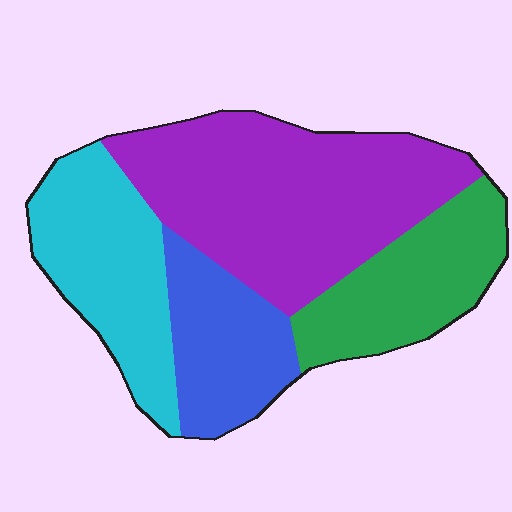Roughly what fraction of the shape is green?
Green takes up about one fifth (1/5) of the shape.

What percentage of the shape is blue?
Blue covers around 15% of the shape.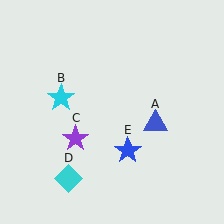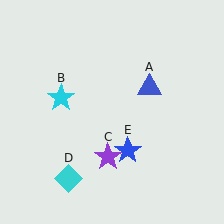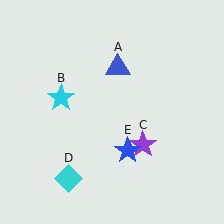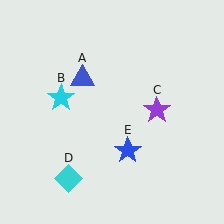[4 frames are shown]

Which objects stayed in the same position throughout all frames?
Cyan star (object B) and cyan diamond (object D) and blue star (object E) remained stationary.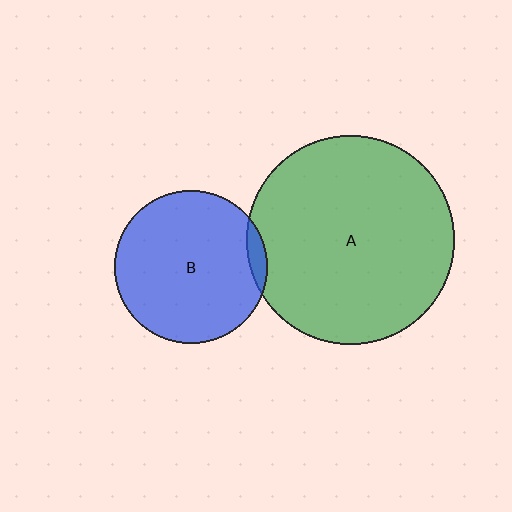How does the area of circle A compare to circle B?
Approximately 1.9 times.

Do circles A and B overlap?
Yes.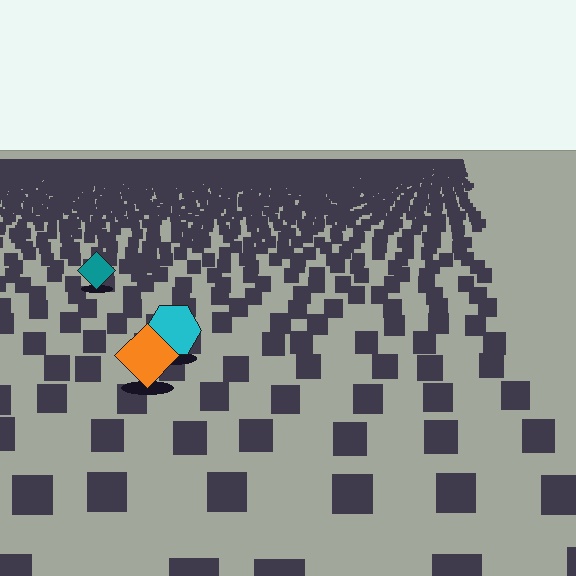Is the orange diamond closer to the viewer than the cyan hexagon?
Yes. The orange diamond is closer — you can tell from the texture gradient: the ground texture is coarser near it.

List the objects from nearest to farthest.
From nearest to farthest: the orange diamond, the cyan hexagon, the teal diamond.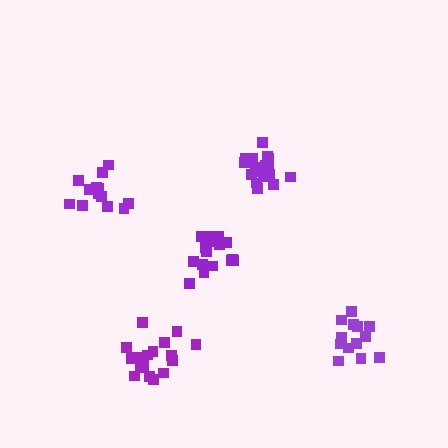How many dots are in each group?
Group 1: 17 dots, Group 2: 13 dots, Group 3: 17 dots, Group 4: 17 dots, Group 5: 13 dots (77 total).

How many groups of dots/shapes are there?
There are 5 groups.